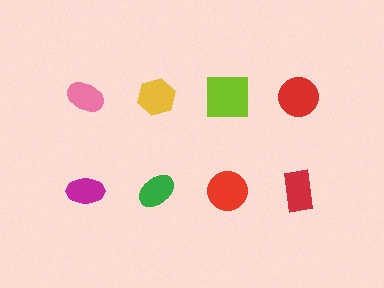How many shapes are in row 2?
4 shapes.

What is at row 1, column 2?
A yellow hexagon.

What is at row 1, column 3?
A lime square.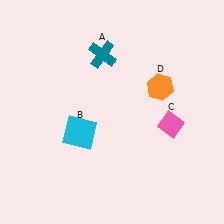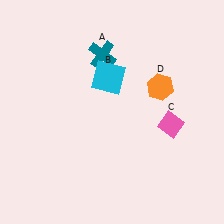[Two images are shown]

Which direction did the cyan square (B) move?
The cyan square (B) moved up.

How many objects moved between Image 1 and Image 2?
1 object moved between the two images.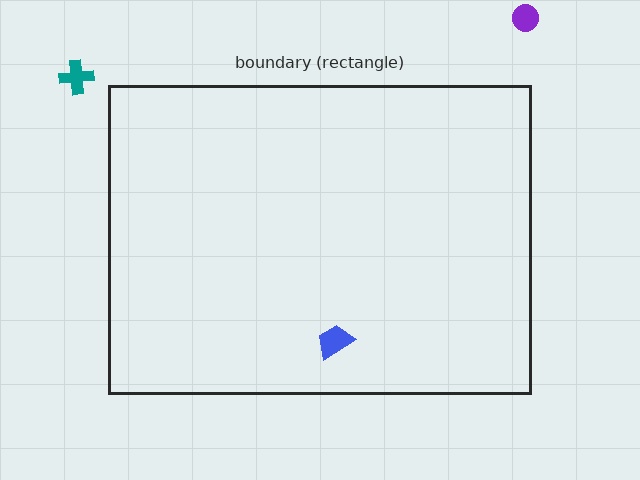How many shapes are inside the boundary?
1 inside, 2 outside.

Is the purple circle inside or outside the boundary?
Outside.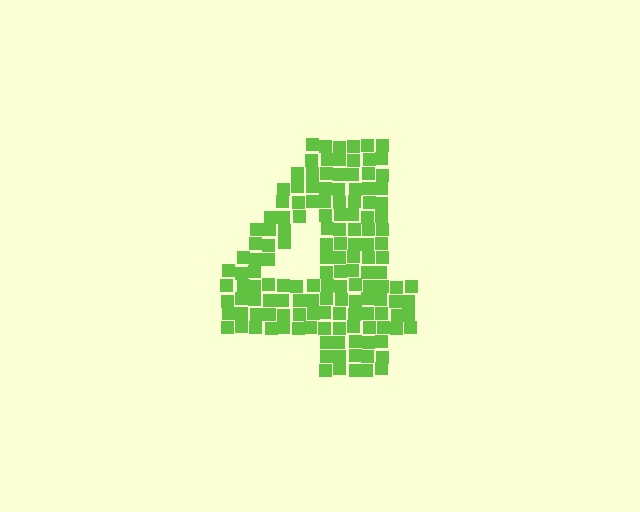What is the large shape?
The large shape is the digit 4.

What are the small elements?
The small elements are squares.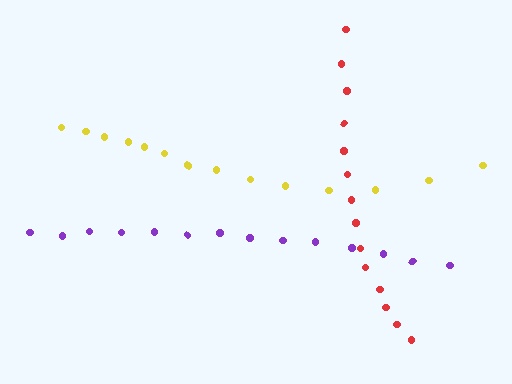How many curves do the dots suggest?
There are 3 distinct paths.